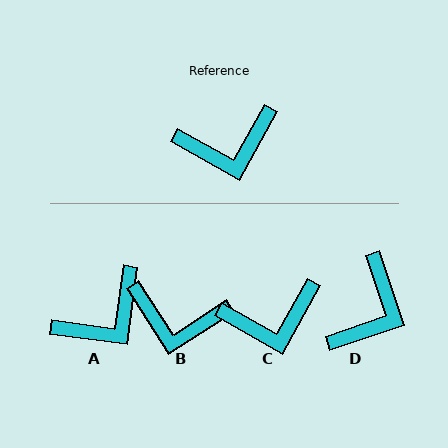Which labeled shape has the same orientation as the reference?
C.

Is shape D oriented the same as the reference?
No, it is off by about 48 degrees.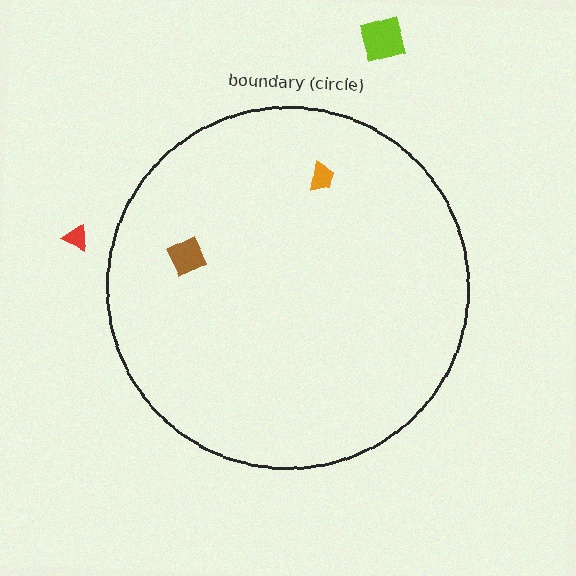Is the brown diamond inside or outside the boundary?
Inside.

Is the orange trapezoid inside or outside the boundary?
Inside.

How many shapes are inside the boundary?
2 inside, 2 outside.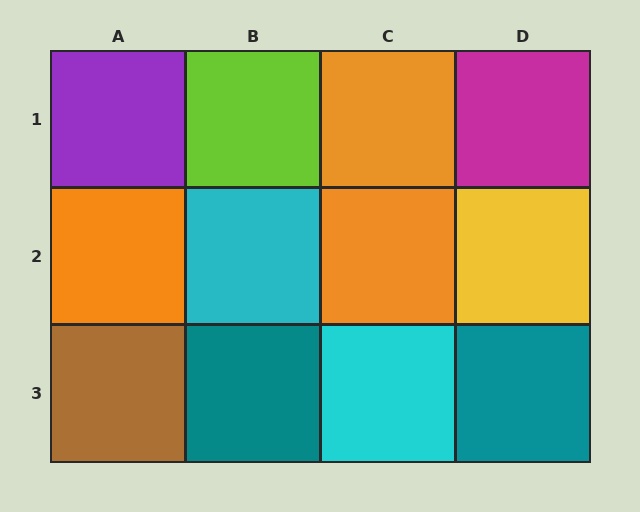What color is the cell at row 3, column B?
Teal.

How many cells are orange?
3 cells are orange.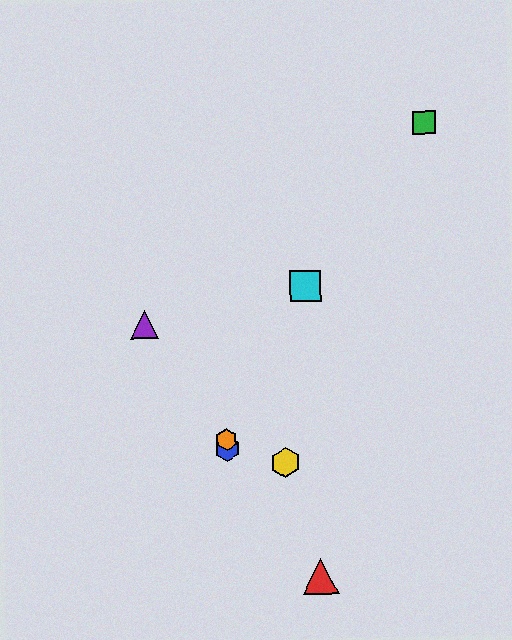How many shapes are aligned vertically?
2 shapes (the blue hexagon, the orange hexagon) are aligned vertically.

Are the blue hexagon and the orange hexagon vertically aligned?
Yes, both are at x≈227.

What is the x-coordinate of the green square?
The green square is at x≈424.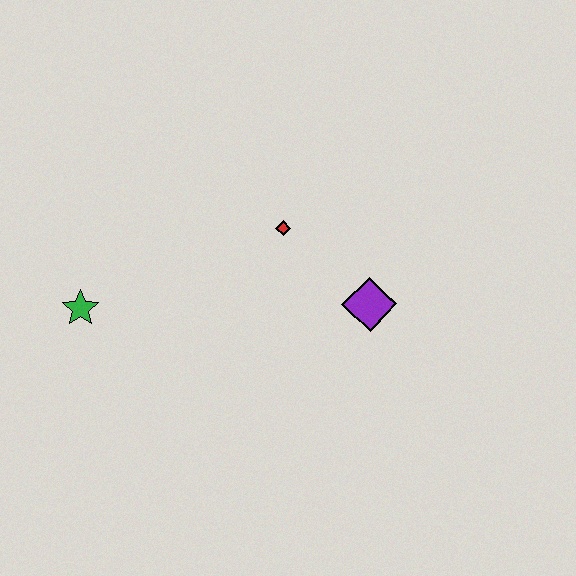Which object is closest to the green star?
The red diamond is closest to the green star.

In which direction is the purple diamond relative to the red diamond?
The purple diamond is to the right of the red diamond.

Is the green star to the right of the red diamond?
No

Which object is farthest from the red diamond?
The green star is farthest from the red diamond.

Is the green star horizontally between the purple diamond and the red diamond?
No